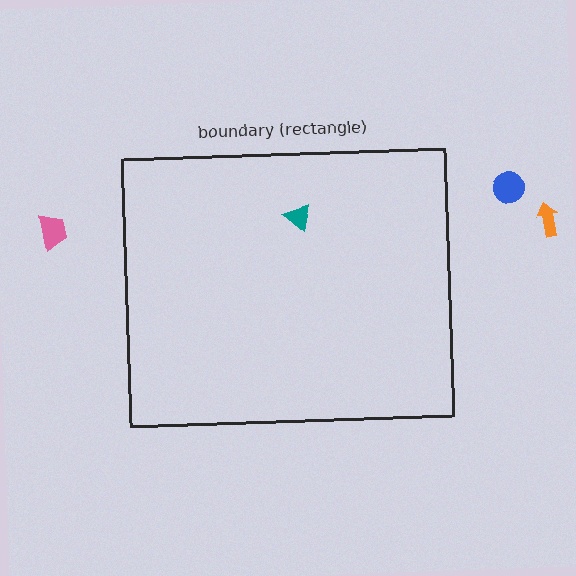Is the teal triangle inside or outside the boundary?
Inside.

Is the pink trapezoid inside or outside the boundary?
Outside.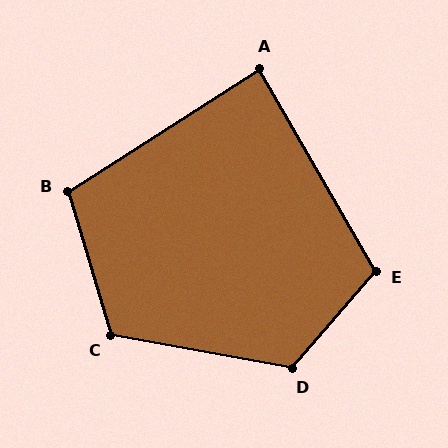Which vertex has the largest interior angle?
D, at approximately 121 degrees.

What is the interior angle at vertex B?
Approximately 106 degrees (obtuse).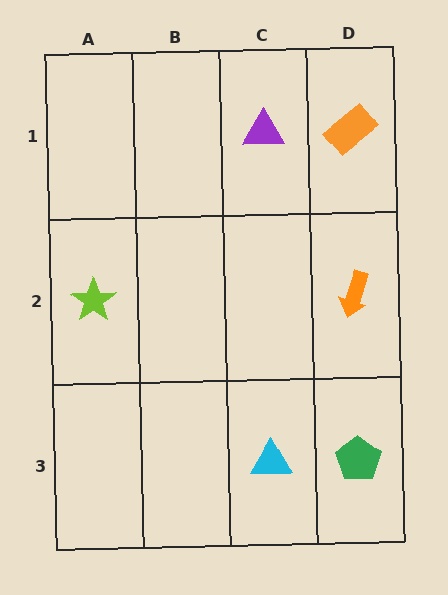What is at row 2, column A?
A lime star.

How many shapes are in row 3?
2 shapes.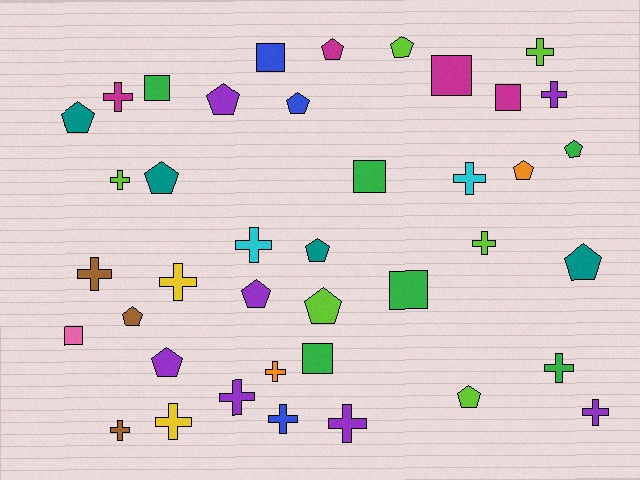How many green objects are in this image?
There are 6 green objects.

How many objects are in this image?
There are 40 objects.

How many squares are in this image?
There are 8 squares.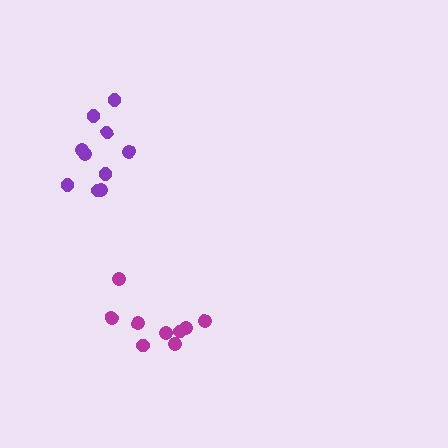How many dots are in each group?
Group 1: 9 dots, Group 2: 10 dots (19 total).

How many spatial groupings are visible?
There are 2 spatial groupings.